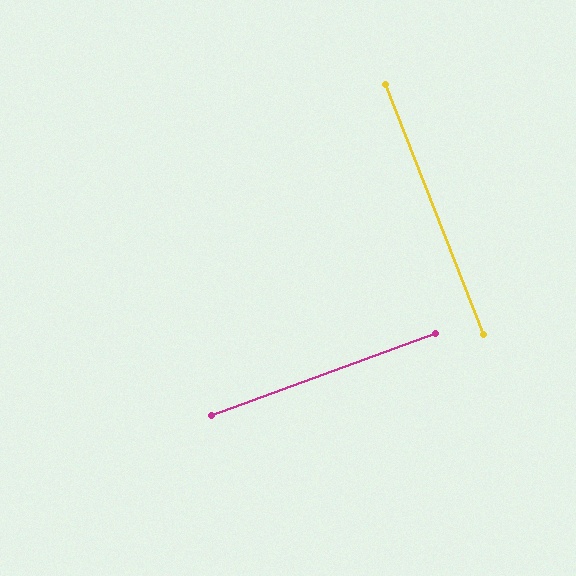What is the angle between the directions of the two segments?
Approximately 89 degrees.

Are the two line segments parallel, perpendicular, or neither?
Perpendicular — they meet at approximately 89°.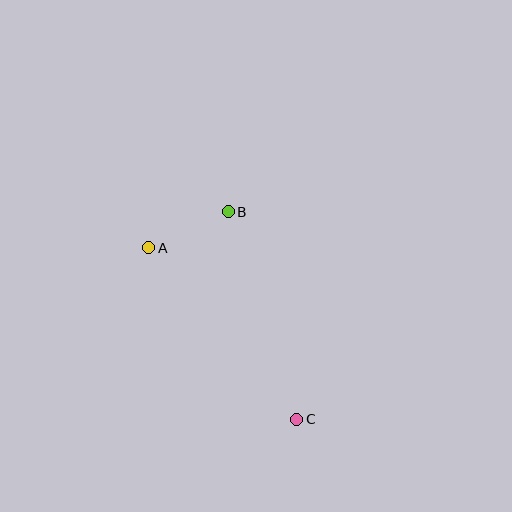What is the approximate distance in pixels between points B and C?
The distance between B and C is approximately 219 pixels.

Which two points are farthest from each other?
Points A and C are farthest from each other.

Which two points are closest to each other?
Points A and B are closest to each other.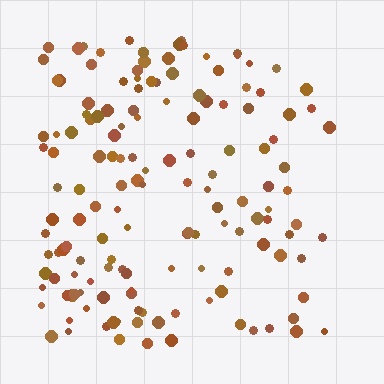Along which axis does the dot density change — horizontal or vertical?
Horizontal.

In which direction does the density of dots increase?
From right to left, with the left side densest.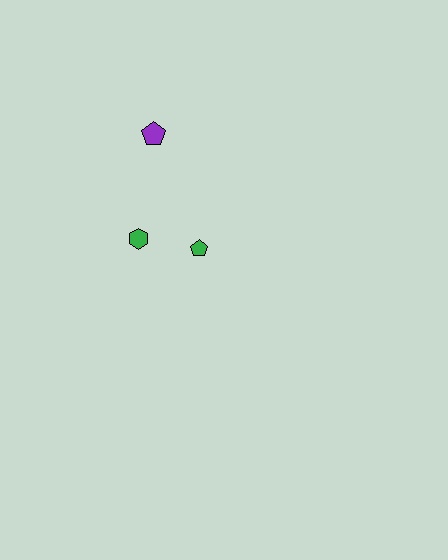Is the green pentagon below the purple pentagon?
Yes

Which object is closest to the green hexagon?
The green pentagon is closest to the green hexagon.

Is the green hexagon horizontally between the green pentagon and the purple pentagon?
No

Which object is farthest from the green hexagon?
The purple pentagon is farthest from the green hexagon.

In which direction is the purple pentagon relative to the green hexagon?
The purple pentagon is above the green hexagon.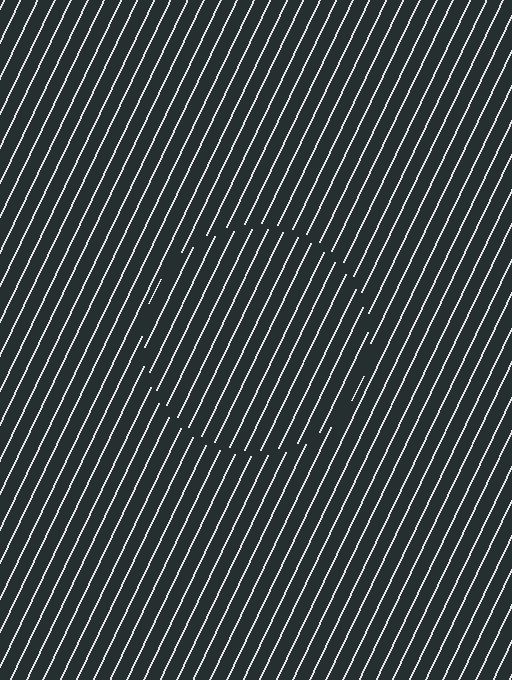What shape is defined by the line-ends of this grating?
An illusory circle. The interior of the shape contains the same grating, shifted by half a period — the contour is defined by the phase discontinuity where line-ends from the inner and outer gratings abut.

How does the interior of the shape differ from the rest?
The interior of the shape contains the same grating, shifted by half a period — the contour is defined by the phase discontinuity where line-ends from the inner and outer gratings abut.